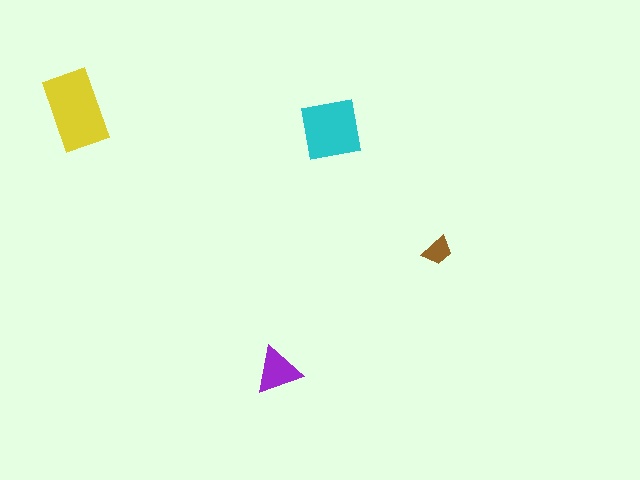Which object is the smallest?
The brown trapezoid.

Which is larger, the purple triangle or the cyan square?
The cyan square.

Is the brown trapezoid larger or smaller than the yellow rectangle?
Smaller.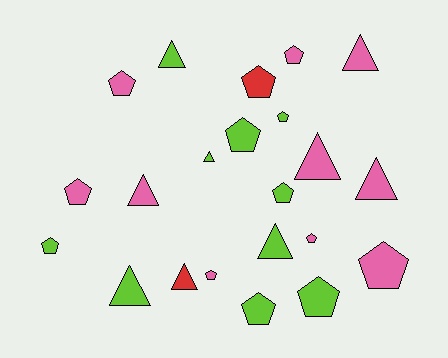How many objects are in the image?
There are 22 objects.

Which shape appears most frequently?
Pentagon, with 13 objects.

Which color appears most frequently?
Lime, with 10 objects.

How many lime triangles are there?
There are 4 lime triangles.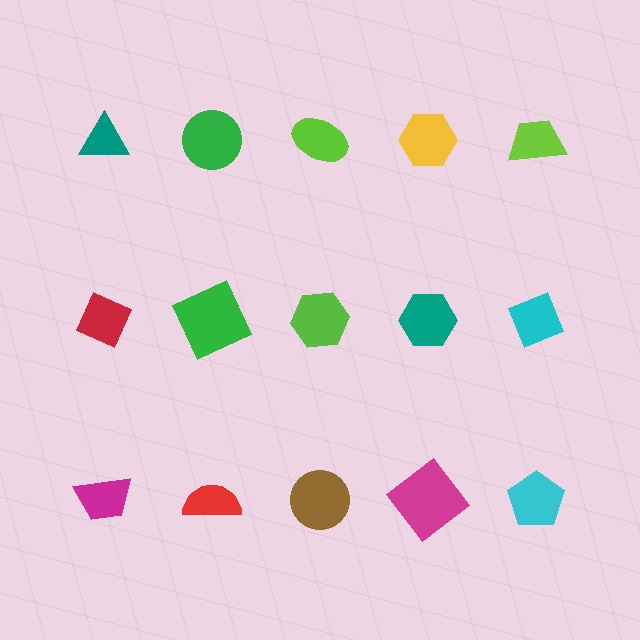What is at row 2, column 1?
A red diamond.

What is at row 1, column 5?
A lime trapezoid.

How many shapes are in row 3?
5 shapes.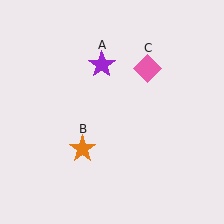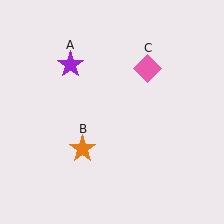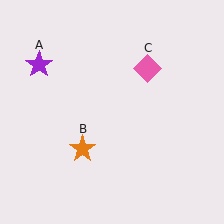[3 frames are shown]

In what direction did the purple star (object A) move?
The purple star (object A) moved left.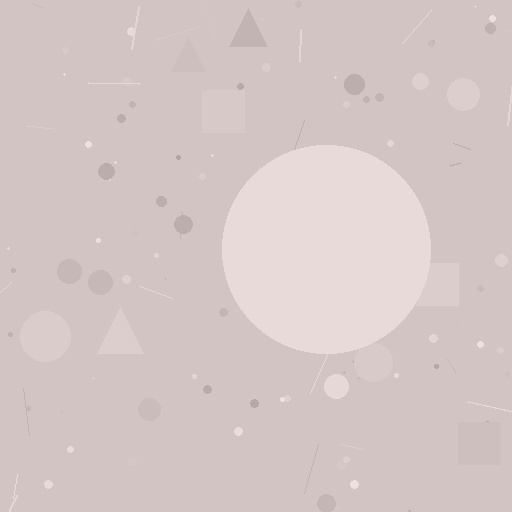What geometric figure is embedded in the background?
A circle is embedded in the background.